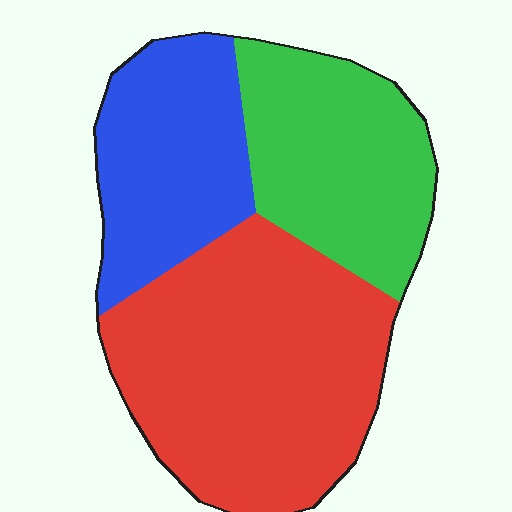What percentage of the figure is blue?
Blue covers around 25% of the figure.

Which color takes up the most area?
Red, at roughly 45%.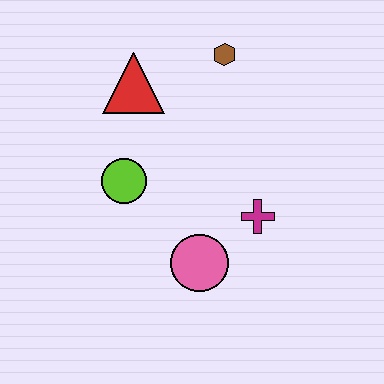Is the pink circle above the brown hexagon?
No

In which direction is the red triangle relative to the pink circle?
The red triangle is above the pink circle.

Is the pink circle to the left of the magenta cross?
Yes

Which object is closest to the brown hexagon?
The red triangle is closest to the brown hexagon.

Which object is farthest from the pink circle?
The brown hexagon is farthest from the pink circle.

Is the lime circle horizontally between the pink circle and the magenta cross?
No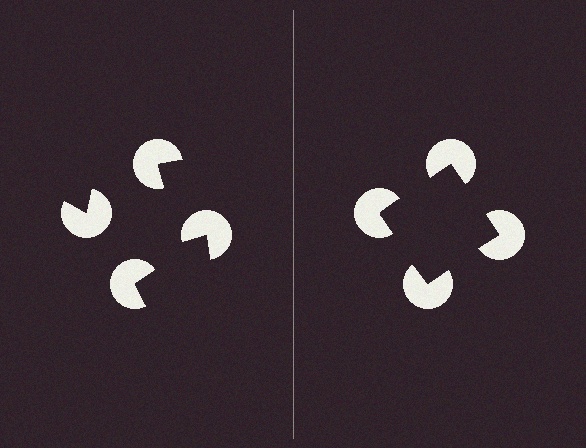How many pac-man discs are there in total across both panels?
8 — 4 on each side.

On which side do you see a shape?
An illusory square appears on the right side. On the left side the wedge cuts are rotated, so no coherent shape forms.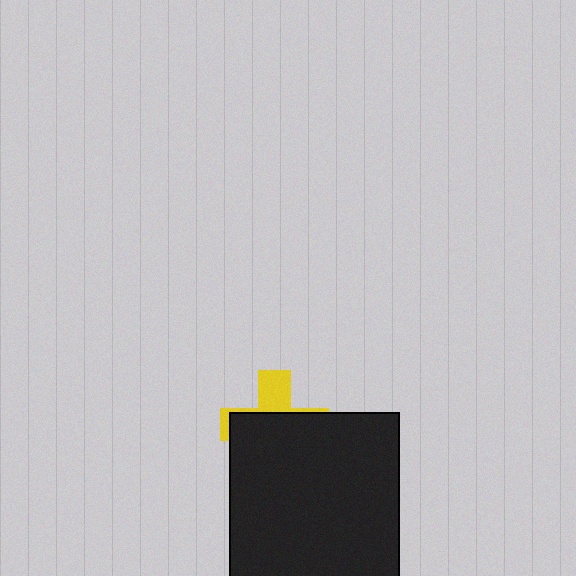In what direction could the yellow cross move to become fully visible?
The yellow cross could move up. That would shift it out from behind the black square entirely.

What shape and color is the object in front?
The object in front is a black square.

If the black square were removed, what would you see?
You would see the complete yellow cross.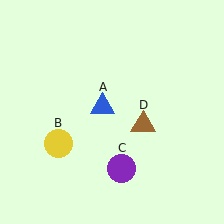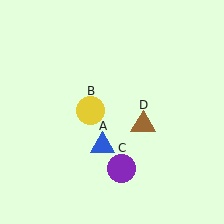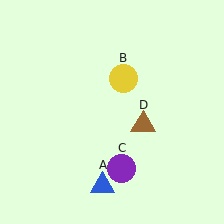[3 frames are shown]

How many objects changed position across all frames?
2 objects changed position: blue triangle (object A), yellow circle (object B).